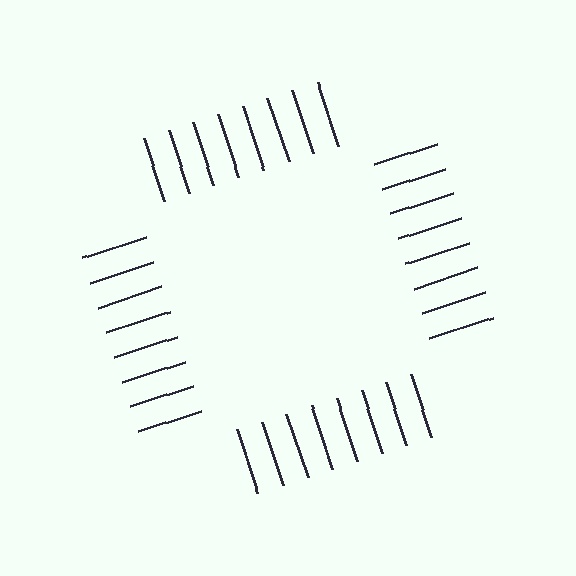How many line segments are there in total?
32 — 8 along each of the 4 edges.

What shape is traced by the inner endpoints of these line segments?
An illusory square — the line segments terminate on its edges but no continuous stroke is drawn.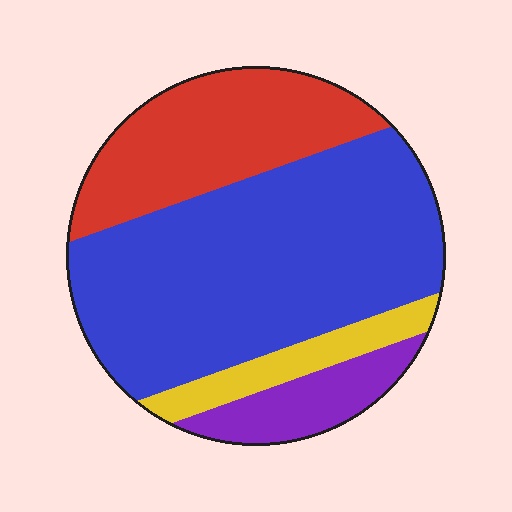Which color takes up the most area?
Blue, at roughly 55%.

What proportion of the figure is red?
Red takes up between a sixth and a third of the figure.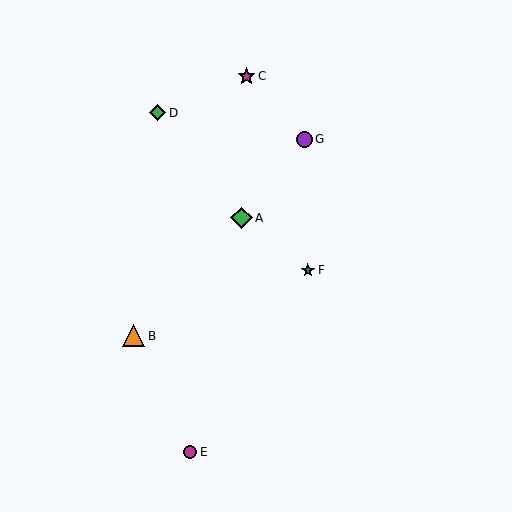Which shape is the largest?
The orange triangle (labeled B) is the largest.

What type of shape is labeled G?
Shape G is a purple circle.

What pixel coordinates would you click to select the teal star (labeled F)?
Click at (308, 270) to select the teal star F.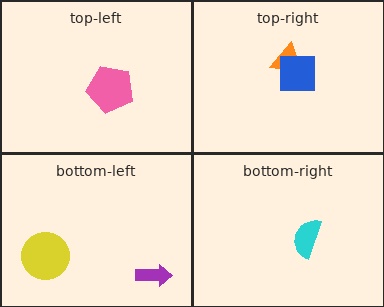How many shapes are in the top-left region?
1.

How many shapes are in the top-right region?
2.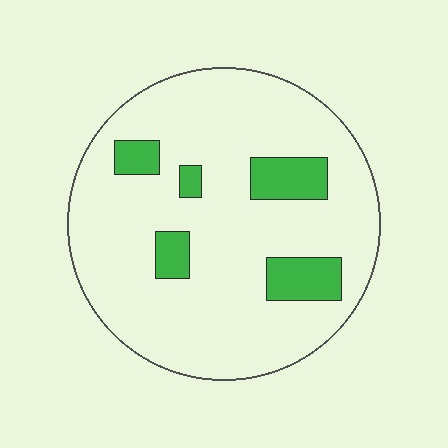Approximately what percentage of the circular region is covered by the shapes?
Approximately 15%.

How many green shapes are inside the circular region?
5.